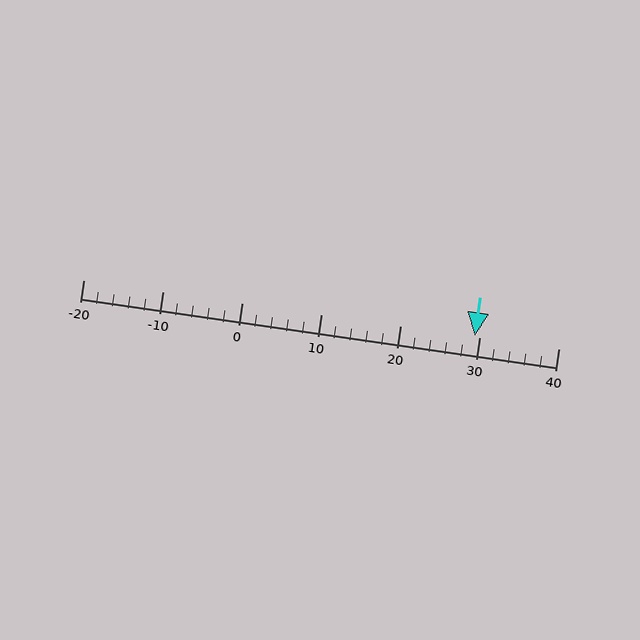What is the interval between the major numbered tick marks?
The major tick marks are spaced 10 units apart.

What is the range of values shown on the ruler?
The ruler shows values from -20 to 40.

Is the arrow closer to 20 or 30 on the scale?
The arrow is closer to 30.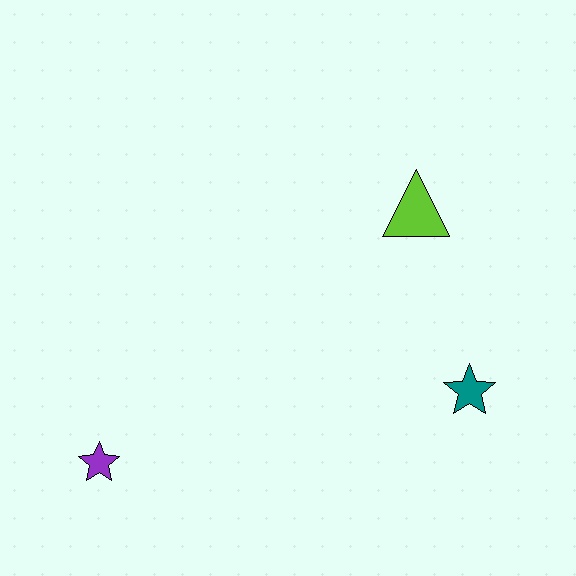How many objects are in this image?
There are 3 objects.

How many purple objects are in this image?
There is 1 purple object.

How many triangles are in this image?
There is 1 triangle.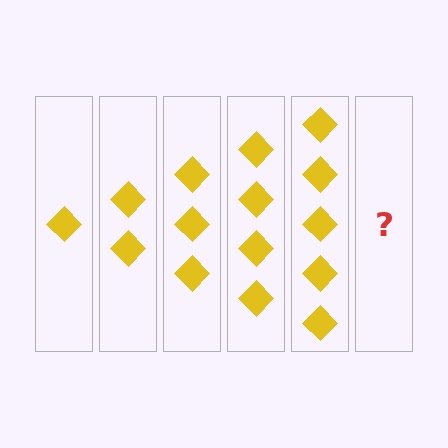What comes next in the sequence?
The next element should be 6 diamonds.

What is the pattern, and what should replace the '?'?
The pattern is that each step adds one more diamond. The '?' should be 6 diamonds.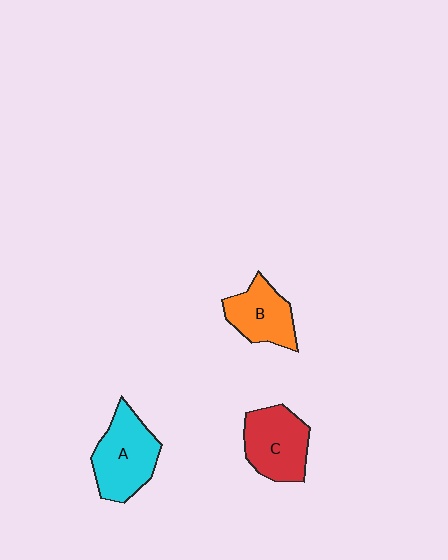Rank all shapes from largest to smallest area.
From largest to smallest: A (cyan), C (red), B (orange).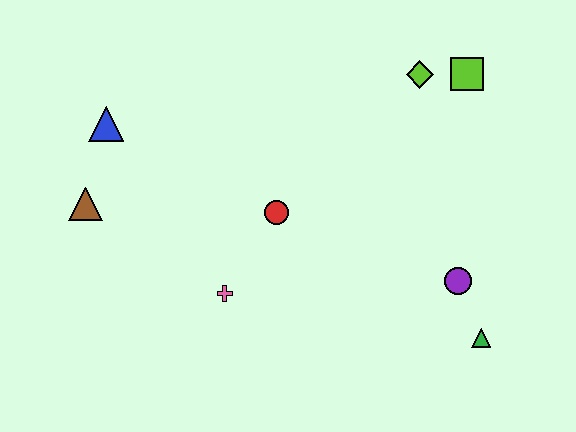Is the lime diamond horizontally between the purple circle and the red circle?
Yes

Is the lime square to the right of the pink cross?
Yes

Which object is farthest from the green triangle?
The blue triangle is farthest from the green triangle.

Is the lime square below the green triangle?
No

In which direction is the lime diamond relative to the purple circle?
The lime diamond is above the purple circle.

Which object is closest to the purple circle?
The green triangle is closest to the purple circle.